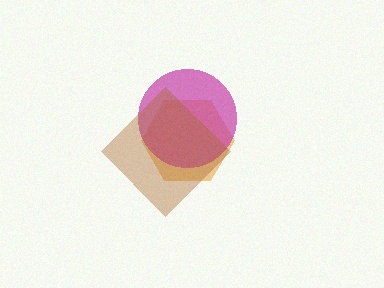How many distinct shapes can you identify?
There are 3 distinct shapes: an orange hexagon, a magenta circle, a brown diamond.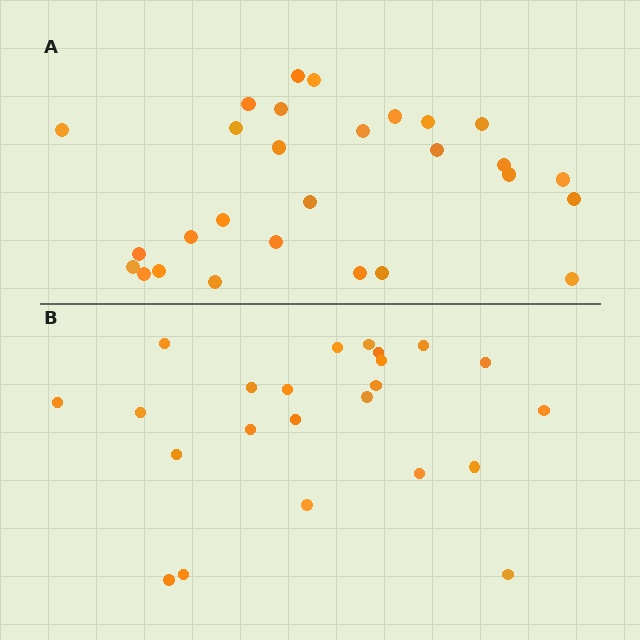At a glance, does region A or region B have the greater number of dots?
Region A (the top region) has more dots.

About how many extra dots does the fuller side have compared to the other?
Region A has about 5 more dots than region B.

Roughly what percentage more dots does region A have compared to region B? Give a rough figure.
About 20% more.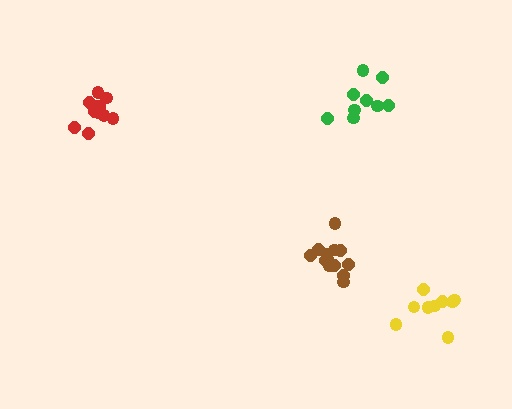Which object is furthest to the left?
The red cluster is leftmost.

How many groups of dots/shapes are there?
There are 4 groups.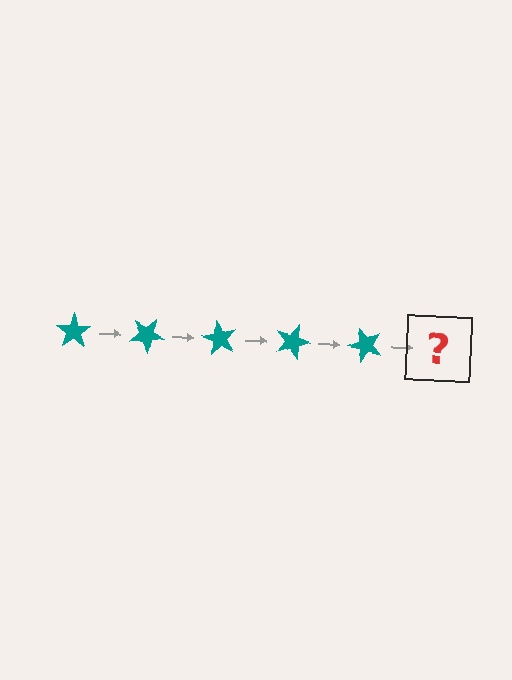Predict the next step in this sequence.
The next step is a teal star rotated 150 degrees.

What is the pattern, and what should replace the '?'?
The pattern is that the star rotates 30 degrees each step. The '?' should be a teal star rotated 150 degrees.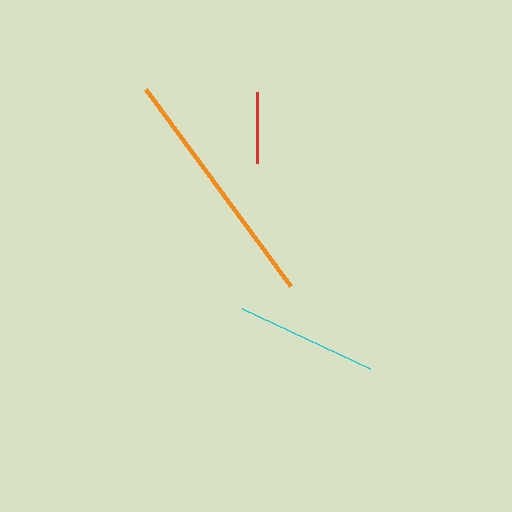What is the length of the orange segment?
The orange segment is approximately 245 pixels long.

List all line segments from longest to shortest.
From longest to shortest: orange, cyan, red.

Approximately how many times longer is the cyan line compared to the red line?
The cyan line is approximately 2.0 times the length of the red line.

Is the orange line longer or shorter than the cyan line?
The orange line is longer than the cyan line.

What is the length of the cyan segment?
The cyan segment is approximately 141 pixels long.